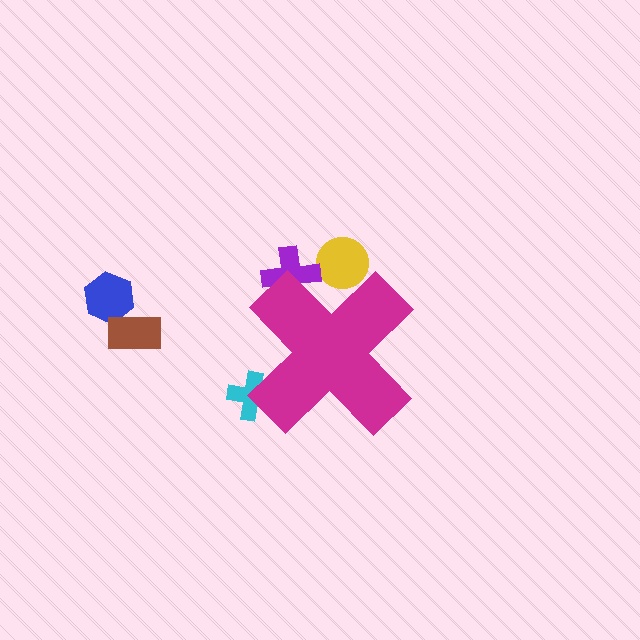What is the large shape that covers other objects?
A magenta cross.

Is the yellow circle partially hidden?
Yes, the yellow circle is partially hidden behind the magenta cross.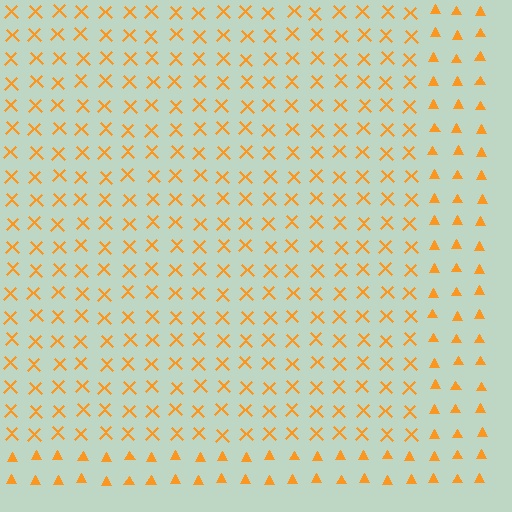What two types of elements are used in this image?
The image uses X marks inside the rectangle region and triangles outside it.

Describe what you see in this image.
The image is filled with small orange elements arranged in a uniform grid. A rectangle-shaped region contains X marks, while the surrounding area contains triangles. The boundary is defined purely by the change in element shape.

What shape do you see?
I see a rectangle.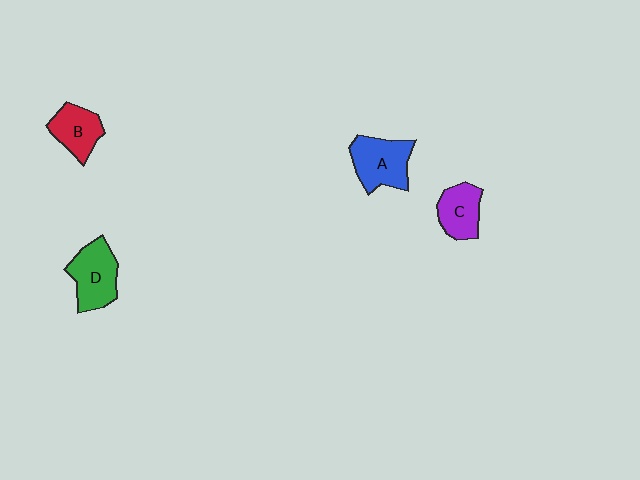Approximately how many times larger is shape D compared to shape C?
Approximately 1.3 times.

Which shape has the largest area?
Shape A (blue).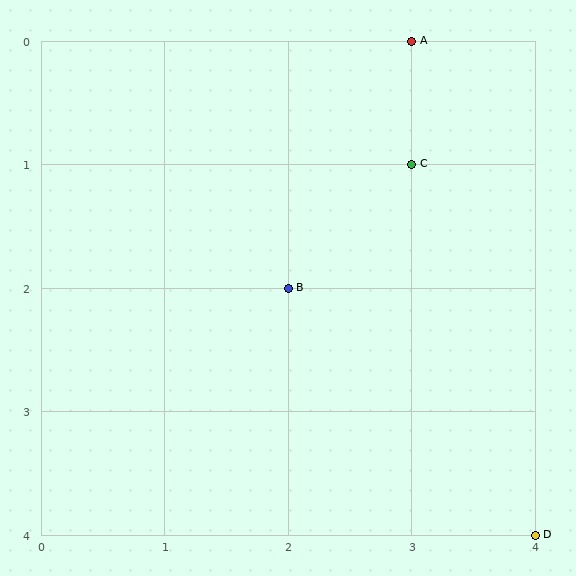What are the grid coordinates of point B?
Point B is at grid coordinates (2, 2).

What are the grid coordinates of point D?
Point D is at grid coordinates (4, 4).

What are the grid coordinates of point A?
Point A is at grid coordinates (3, 0).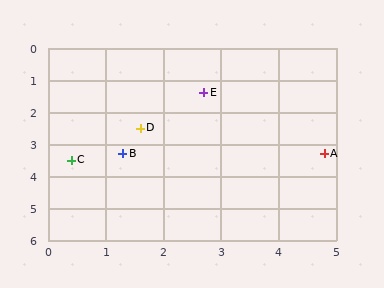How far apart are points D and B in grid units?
Points D and B are about 0.9 grid units apart.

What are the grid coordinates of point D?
Point D is at approximately (1.6, 2.5).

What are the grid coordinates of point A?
Point A is at approximately (4.8, 3.3).